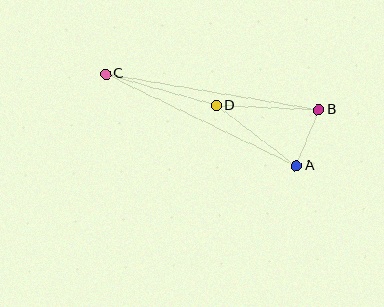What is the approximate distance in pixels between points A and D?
The distance between A and D is approximately 100 pixels.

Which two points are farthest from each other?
Points B and C are farthest from each other.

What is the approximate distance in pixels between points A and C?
The distance between A and C is approximately 212 pixels.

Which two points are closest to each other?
Points A and B are closest to each other.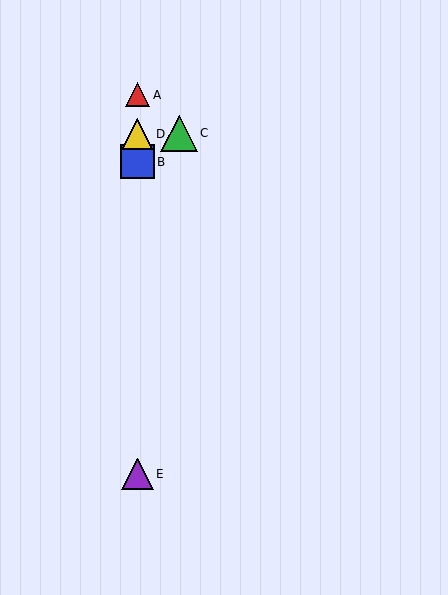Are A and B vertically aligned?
Yes, both are at x≈137.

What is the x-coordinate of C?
Object C is at x≈179.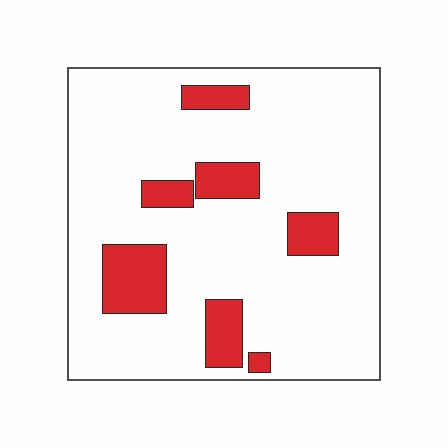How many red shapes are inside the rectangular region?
7.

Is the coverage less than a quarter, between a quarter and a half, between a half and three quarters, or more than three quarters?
Less than a quarter.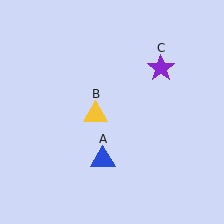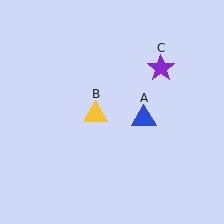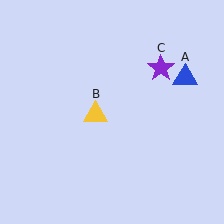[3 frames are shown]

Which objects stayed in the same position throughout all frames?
Yellow triangle (object B) and purple star (object C) remained stationary.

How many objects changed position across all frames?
1 object changed position: blue triangle (object A).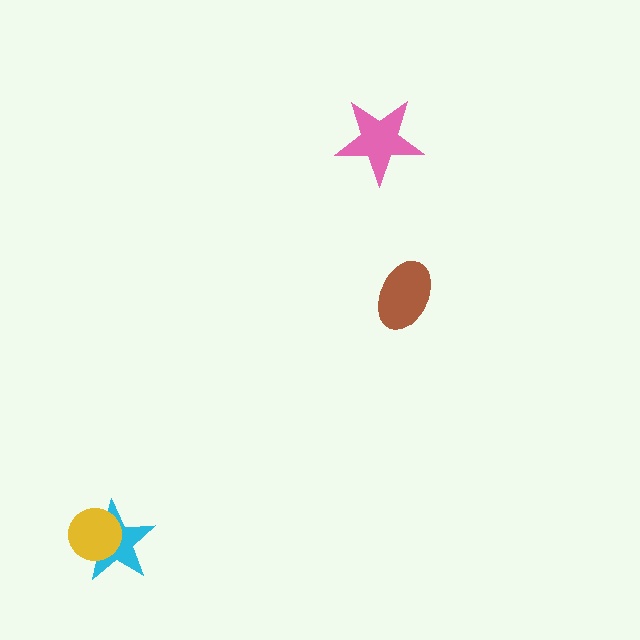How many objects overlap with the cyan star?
1 object overlaps with the cyan star.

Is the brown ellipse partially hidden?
No, no other shape covers it.